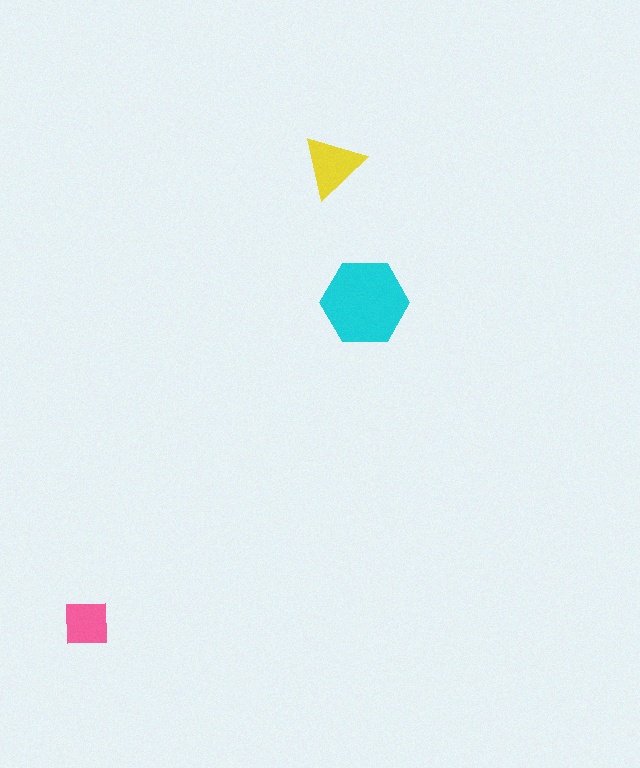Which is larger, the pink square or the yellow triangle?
The yellow triangle.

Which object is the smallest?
The pink square.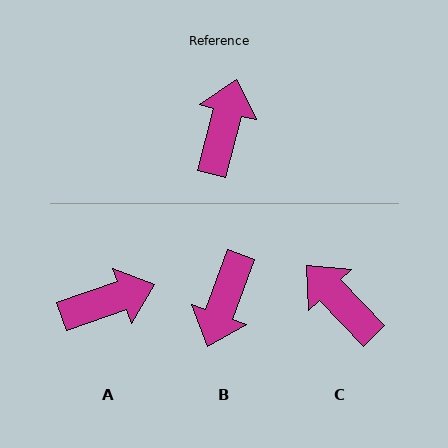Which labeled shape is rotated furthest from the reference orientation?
B, about 175 degrees away.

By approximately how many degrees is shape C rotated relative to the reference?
Approximately 58 degrees counter-clockwise.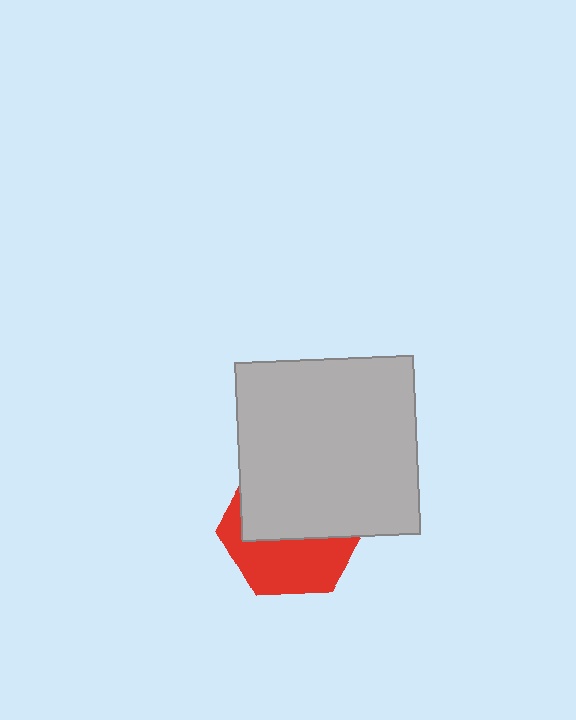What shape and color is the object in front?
The object in front is a light gray square.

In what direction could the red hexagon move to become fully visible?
The red hexagon could move down. That would shift it out from behind the light gray square entirely.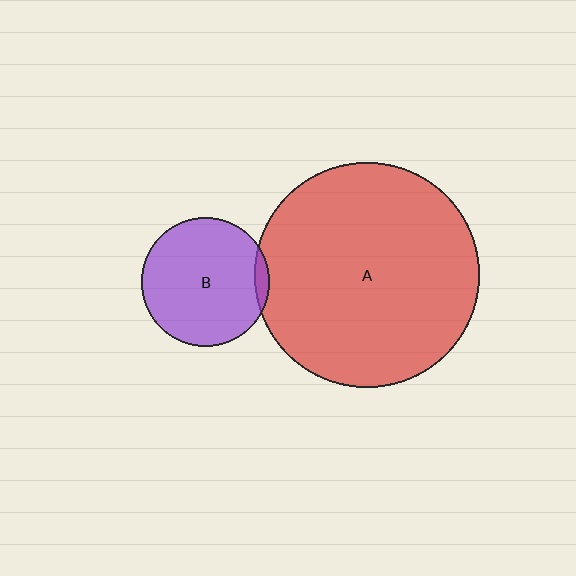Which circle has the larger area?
Circle A (red).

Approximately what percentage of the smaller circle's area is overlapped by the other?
Approximately 5%.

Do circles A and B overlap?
Yes.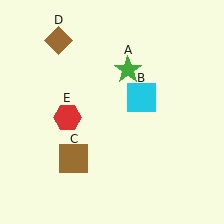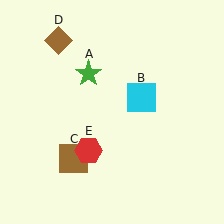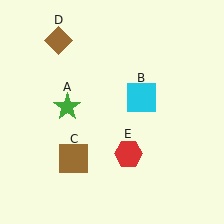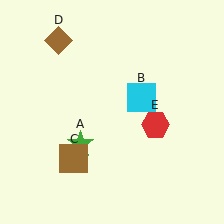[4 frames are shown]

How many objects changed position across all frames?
2 objects changed position: green star (object A), red hexagon (object E).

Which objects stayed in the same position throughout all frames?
Cyan square (object B) and brown square (object C) and brown diamond (object D) remained stationary.